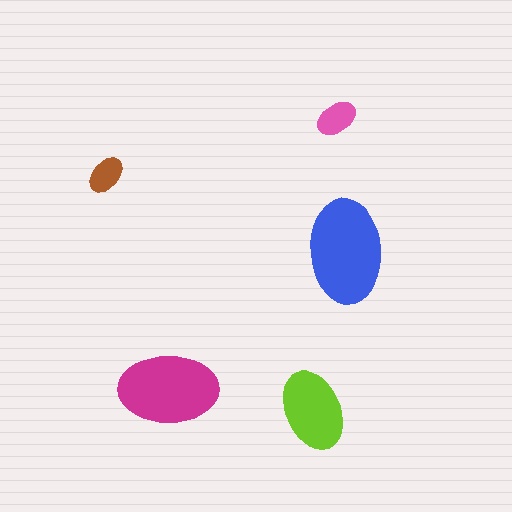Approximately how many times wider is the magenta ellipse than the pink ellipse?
About 2.5 times wider.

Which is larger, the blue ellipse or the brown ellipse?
The blue one.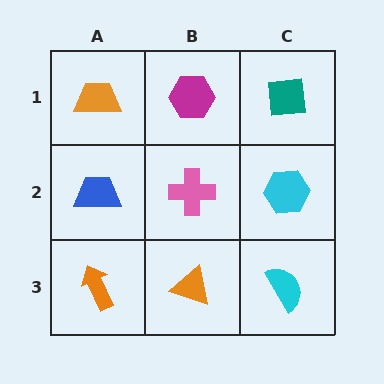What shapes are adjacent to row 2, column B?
A magenta hexagon (row 1, column B), an orange triangle (row 3, column B), a blue trapezoid (row 2, column A), a cyan hexagon (row 2, column C).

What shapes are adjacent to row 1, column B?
A pink cross (row 2, column B), an orange trapezoid (row 1, column A), a teal square (row 1, column C).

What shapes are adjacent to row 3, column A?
A blue trapezoid (row 2, column A), an orange triangle (row 3, column B).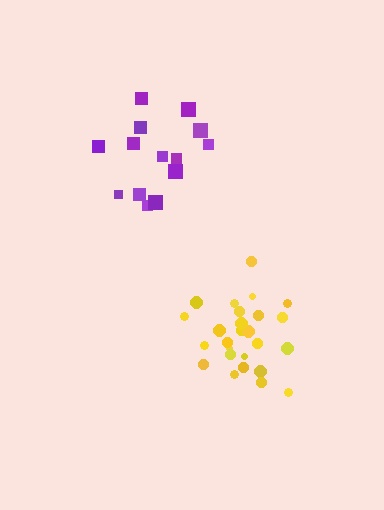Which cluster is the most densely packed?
Yellow.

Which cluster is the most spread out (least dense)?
Purple.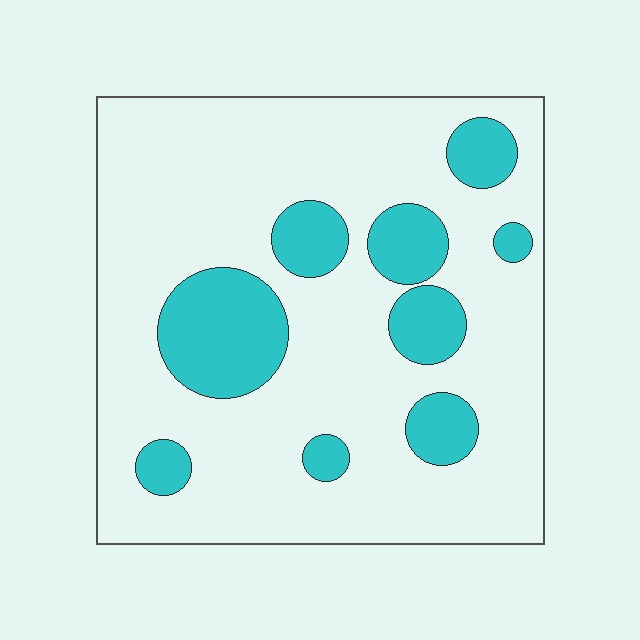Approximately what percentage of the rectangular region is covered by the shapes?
Approximately 20%.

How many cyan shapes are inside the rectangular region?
9.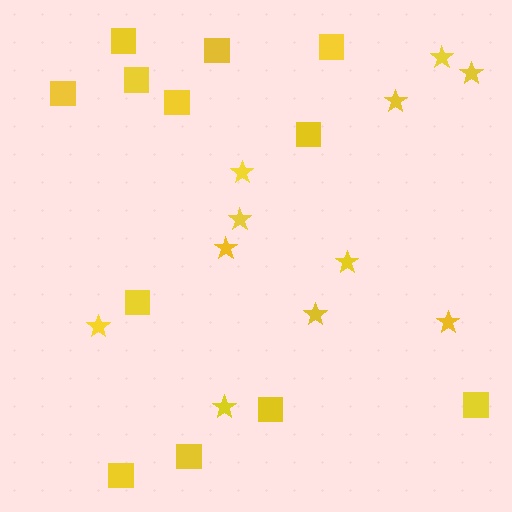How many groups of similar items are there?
There are 2 groups: one group of stars (11) and one group of squares (12).